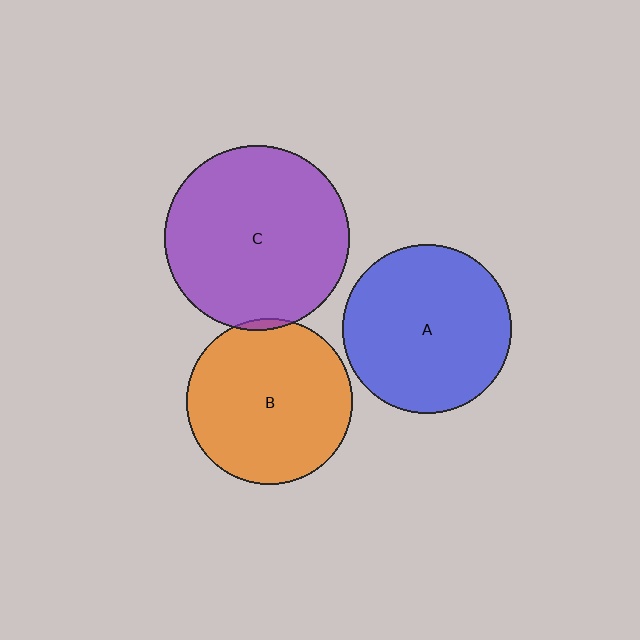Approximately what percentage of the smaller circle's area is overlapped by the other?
Approximately 5%.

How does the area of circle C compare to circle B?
Approximately 1.2 times.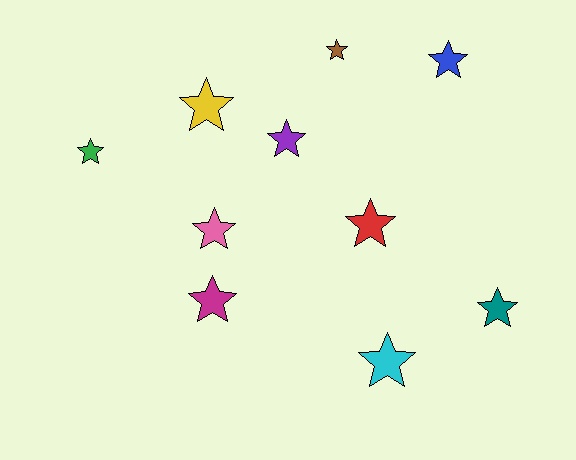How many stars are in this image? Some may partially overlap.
There are 10 stars.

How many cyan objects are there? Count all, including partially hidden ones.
There is 1 cyan object.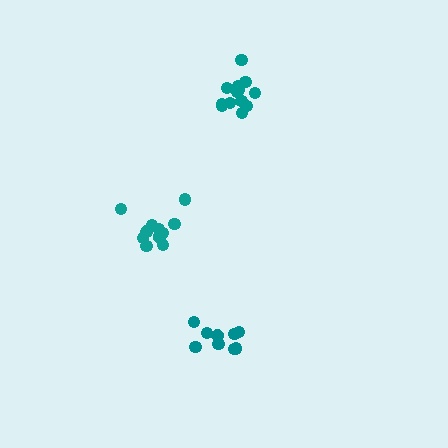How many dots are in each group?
Group 1: 13 dots, Group 2: 9 dots, Group 3: 13 dots (35 total).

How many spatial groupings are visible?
There are 3 spatial groupings.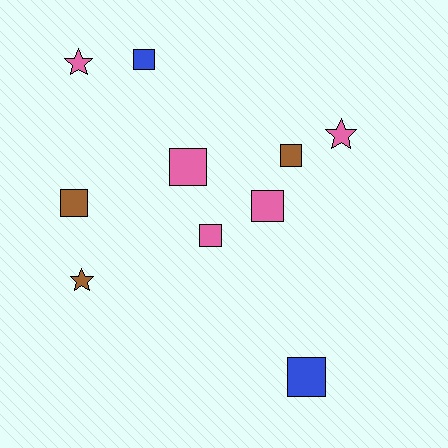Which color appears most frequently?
Pink, with 5 objects.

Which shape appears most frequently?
Square, with 7 objects.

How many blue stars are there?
There are no blue stars.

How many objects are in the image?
There are 10 objects.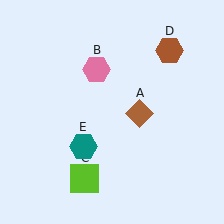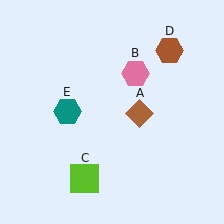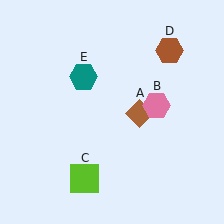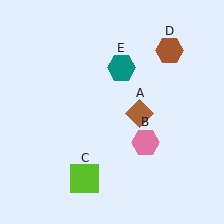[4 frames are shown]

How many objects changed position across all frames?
2 objects changed position: pink hexagon (object B), teal hexagon (object E).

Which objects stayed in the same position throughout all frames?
Brown diamond (object A) and lime square (object C) and brown hexagon (object D) remained stationary.